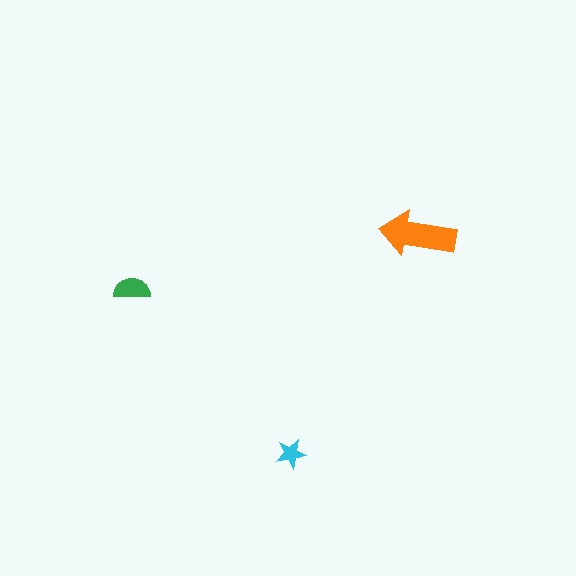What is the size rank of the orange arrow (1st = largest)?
1st.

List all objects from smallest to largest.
The cyan star, the green semicircle, the orange arrow.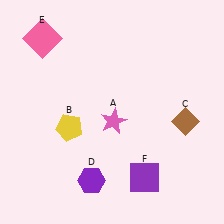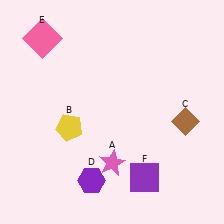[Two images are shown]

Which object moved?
The pink star (A) moved down.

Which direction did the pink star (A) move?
The pink star (A) moved down.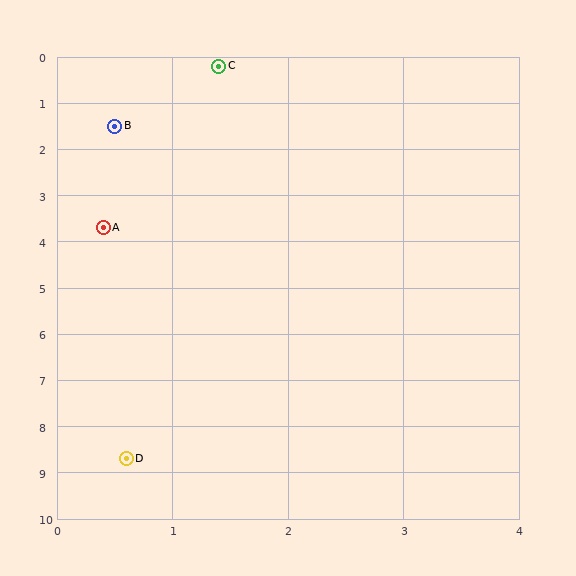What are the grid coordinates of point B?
Point B is at approximately (0.5, 1.5).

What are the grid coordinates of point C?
Point C is at approximately (1.4, 0.2).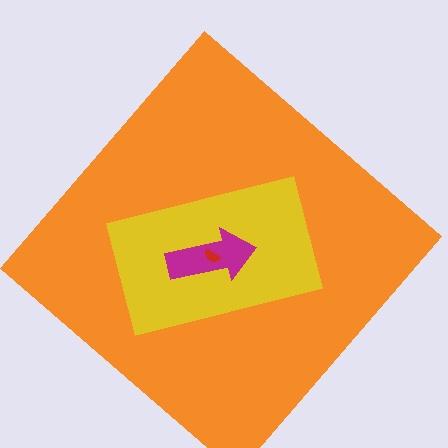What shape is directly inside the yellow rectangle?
The magenta arrow.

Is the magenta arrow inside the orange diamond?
Yes.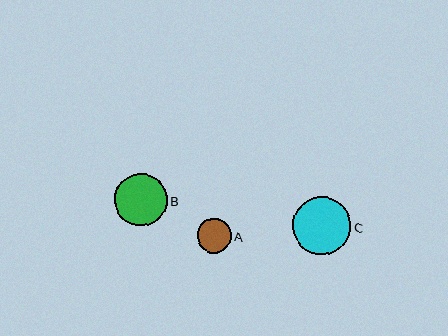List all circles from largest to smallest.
From largest to smallest: C, B, A.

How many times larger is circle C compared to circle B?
Circle C is approximately 1.1 times the size of circle B.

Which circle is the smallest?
Circle A is the smallest with a size of approximately 34 pixels.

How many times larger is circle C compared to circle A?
Circle C is approximately 1.7 times the size of circle A.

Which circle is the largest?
Circle C is the largest with a size of approximately 58 pixels.